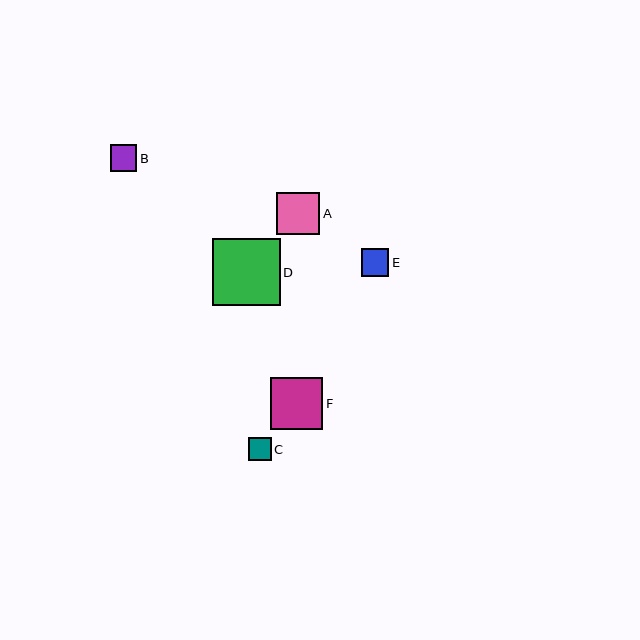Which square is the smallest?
Square C is the smallest with a size of approximately 23 pixels.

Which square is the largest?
Square D is the largest with a size of approximately 68 pixels.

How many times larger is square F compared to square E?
Square F is approximately 1.9 times the size of square E.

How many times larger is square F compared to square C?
Square F is approximately 2.3 times the size of square C.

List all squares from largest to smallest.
From largest to smallest: D, F, A, E, B, C.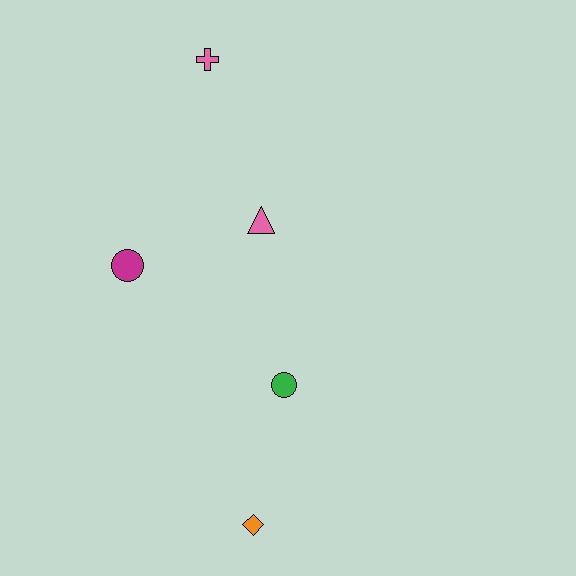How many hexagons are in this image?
There are no hexagons.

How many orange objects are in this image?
There is 1 orange object.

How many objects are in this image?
There are 5 objects.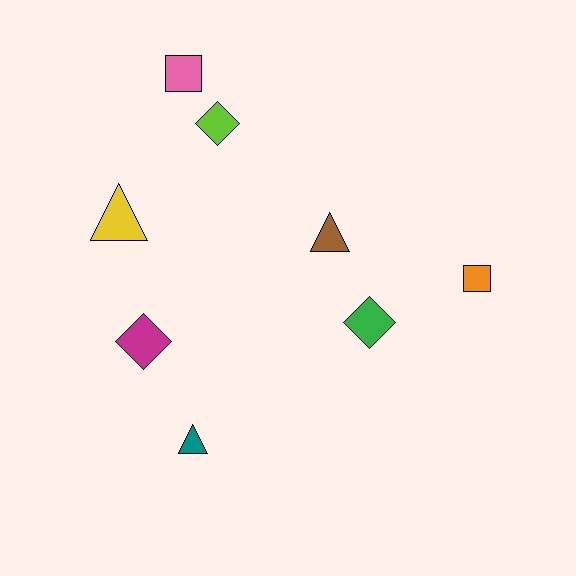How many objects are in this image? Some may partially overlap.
There are 8 objects.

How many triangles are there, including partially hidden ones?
There are 3 triangles.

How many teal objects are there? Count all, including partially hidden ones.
There is 1 teal object.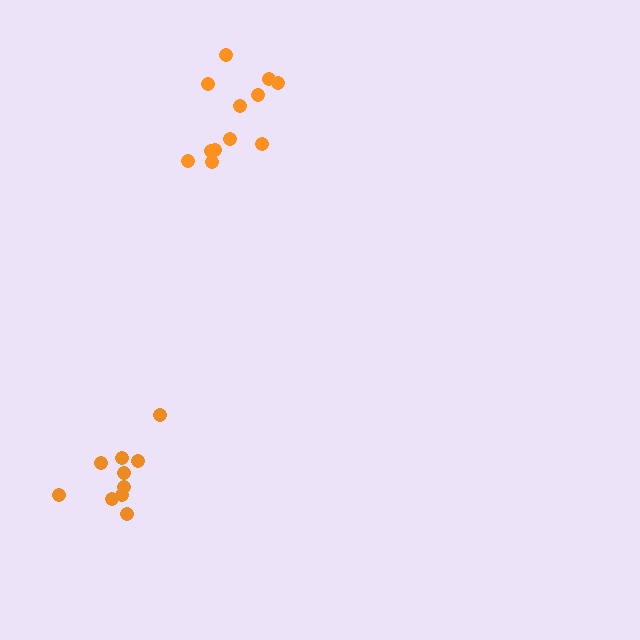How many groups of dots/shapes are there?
There are 2 groups.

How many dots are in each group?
Group 1: 10 dots, Group 2: 12 dots (22 total).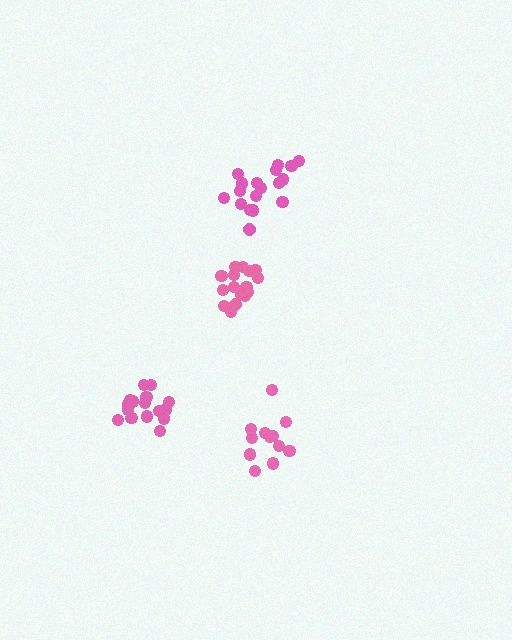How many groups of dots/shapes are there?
There are 4 groups.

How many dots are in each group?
Group 1: 16 dots, Group 2: 12 dots, Group 3: 18 dots, Group 4: 16 dots (62 total).